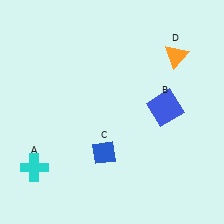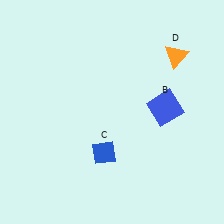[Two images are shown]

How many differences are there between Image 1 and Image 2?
There is 1 difference between the two images.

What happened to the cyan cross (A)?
The cyan cross (A) was removed in Image 2. It was in the bottom-left area of Image 1.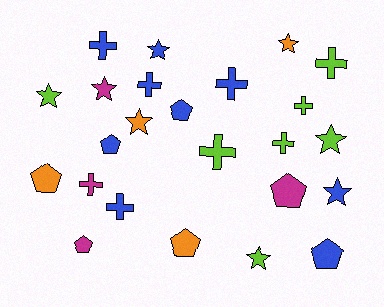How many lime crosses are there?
There are 4 lime crosses.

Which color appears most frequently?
Blue, with 9 objects.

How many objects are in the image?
There are 24 objects.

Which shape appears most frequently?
Cross, with 9 objects.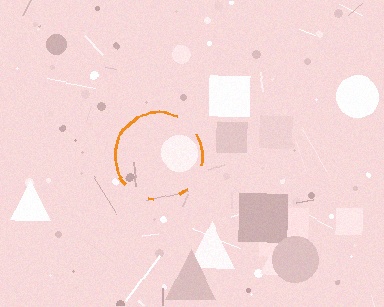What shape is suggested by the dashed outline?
The dashed outline suggests a circle.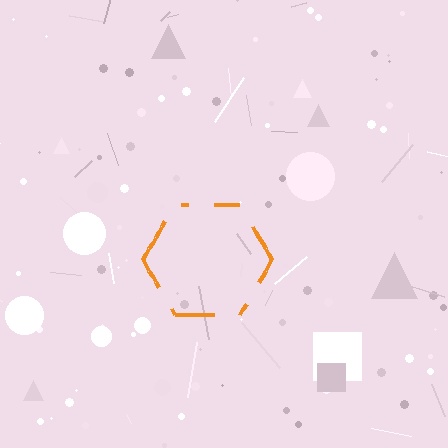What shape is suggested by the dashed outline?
The dashed outline suggests a hexagon.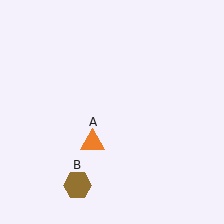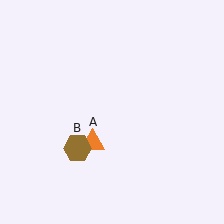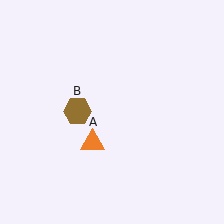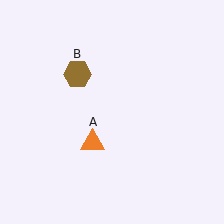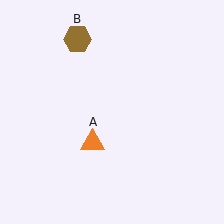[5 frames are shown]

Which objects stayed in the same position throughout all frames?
Orange triangle (object A) remained stationary.